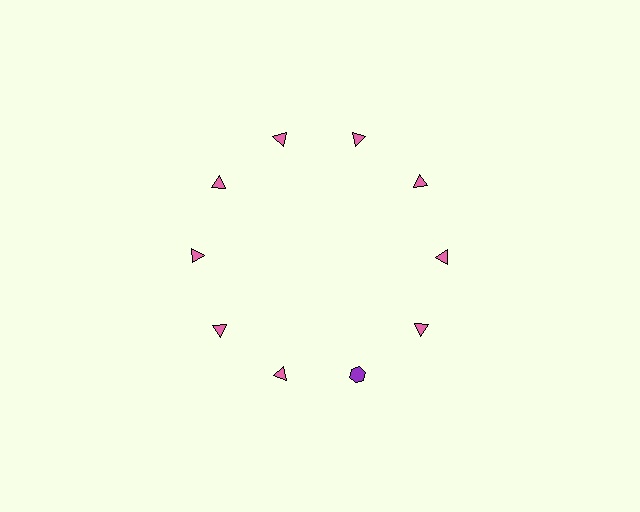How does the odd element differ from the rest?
It differs in both color (purple instead of pink) and shape (hexagon instead of triangle).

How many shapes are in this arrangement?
There are 10 shapes arranged in a ring pattern.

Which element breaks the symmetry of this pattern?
The purple hexagon at roughly the 5 o'clock position breaks the symmetry. All other shapes are pink triangles.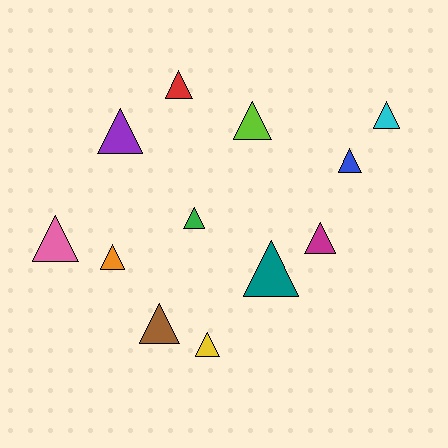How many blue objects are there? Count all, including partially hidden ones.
There is 1 blue object.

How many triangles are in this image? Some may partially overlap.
There are 12 triangles.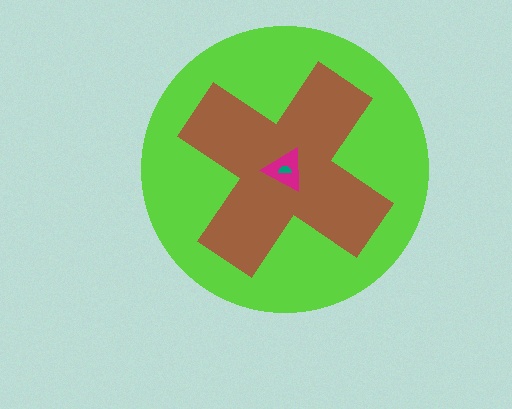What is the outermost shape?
The lime circle.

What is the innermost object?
The teal semicircle.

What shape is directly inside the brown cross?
The magenta triangle.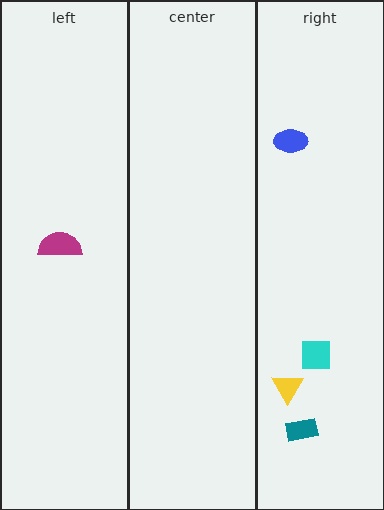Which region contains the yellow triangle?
The right region.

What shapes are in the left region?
The magenta semicircle.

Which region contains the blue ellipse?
The right region.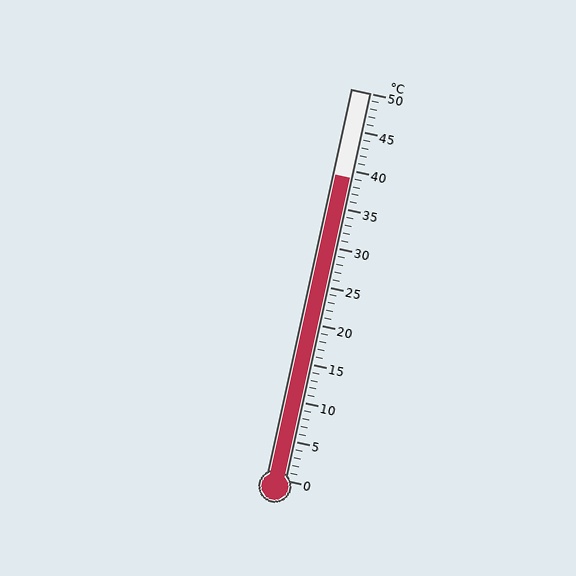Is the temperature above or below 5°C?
The temperature is above 5°C.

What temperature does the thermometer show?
The thermometer shows approximately 39°C.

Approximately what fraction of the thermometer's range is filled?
The thermometer is filled to approximately 80% of its range.